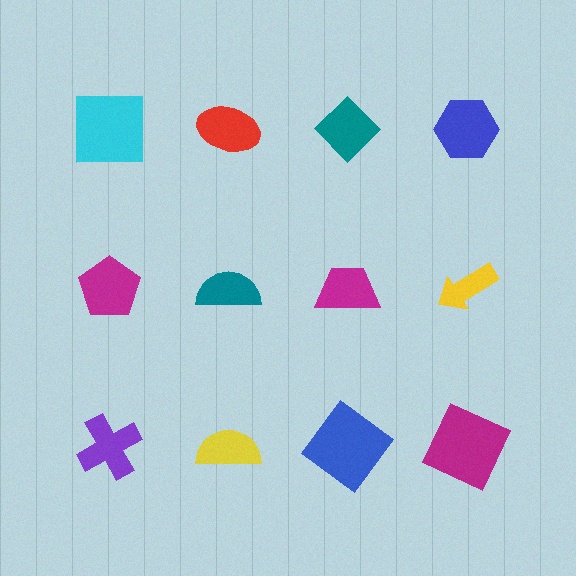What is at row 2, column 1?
A magenta pentagon.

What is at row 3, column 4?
A magenta square.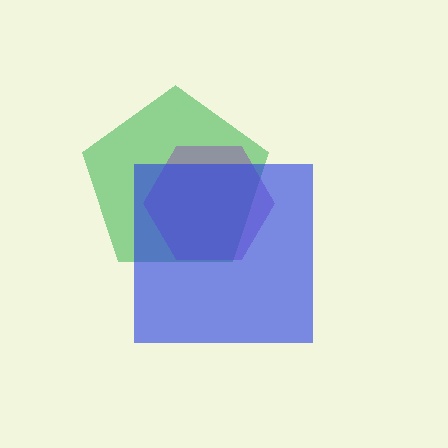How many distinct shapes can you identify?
There are 3 distinct shapes: a green pentagon, a purple hexagon, a blue square.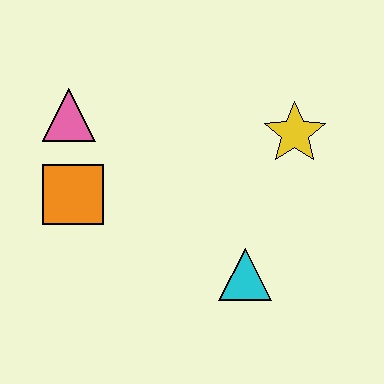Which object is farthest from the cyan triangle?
The pink triangle is farthest from the cyan triangle.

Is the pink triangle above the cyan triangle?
Yes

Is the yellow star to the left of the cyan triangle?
No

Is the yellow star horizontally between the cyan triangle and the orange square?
No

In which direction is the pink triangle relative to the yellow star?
The pink triangle is to the left of the yellow star.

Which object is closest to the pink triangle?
The orange square is closest to the pink triangle.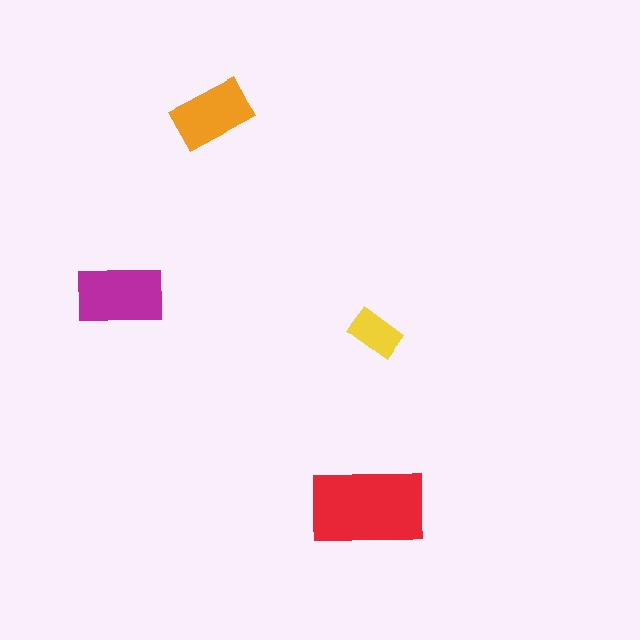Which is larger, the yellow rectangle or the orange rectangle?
The orange one.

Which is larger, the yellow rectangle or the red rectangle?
The red one.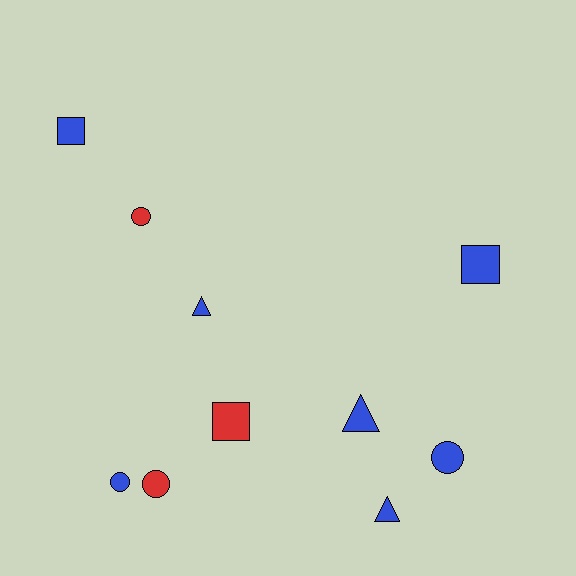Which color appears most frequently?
Blue, with 7 objects.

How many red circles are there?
There are 2 red circles.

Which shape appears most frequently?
Circle, with 4 objects.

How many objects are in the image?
There are 10 objects.